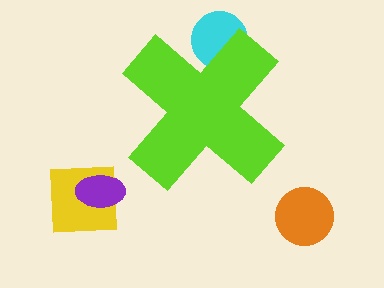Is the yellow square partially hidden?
No, the yellow square is fully visible.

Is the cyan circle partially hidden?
Yes, the cyan circle is partially hidden behind the lime cross.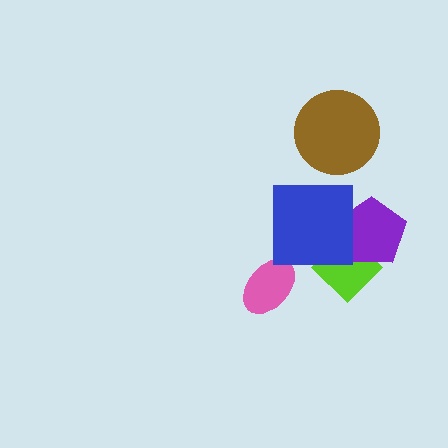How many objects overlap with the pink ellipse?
0 objects overlap with the pink ellipse.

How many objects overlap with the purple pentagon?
3 objects overlap with the purple pentagon.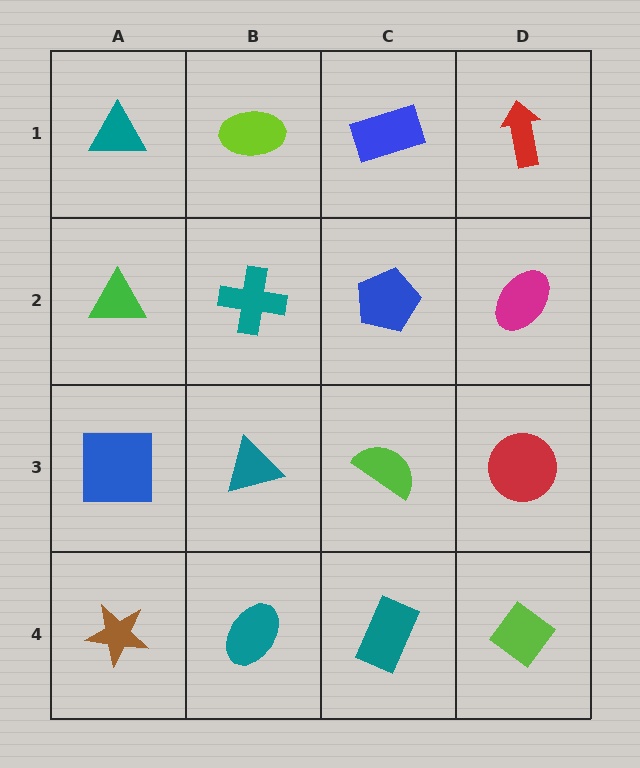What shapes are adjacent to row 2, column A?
A teal triangle (row 1, column A), a blue square (row 3, column A), a teal cross (row 2, column B).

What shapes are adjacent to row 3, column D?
A magenta ellipse (row 2, column D), a lime diamond (row 4, column D), a lime semicircle (row 3, column C).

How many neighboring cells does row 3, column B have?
4.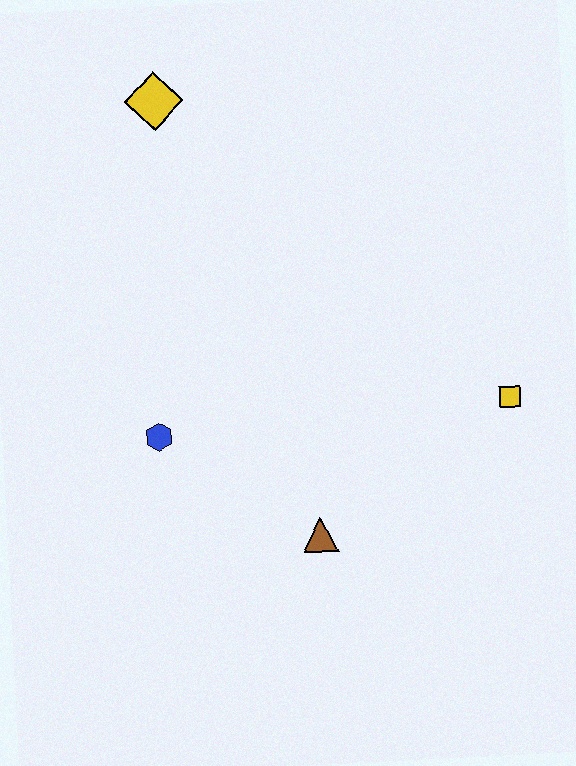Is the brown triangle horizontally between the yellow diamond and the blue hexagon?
No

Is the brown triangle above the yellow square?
No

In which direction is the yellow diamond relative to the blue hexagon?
The yellow diamond is above the blue hexagon.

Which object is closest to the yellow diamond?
The blue hexagon is closest to the yellow diamond.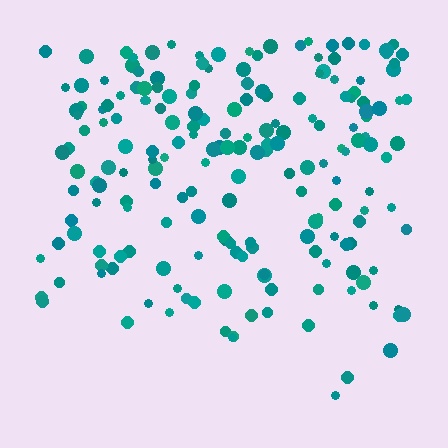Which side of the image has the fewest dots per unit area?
The bottom.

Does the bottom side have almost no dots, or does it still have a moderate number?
Still a moderate number, just noticeably fewer than the top.